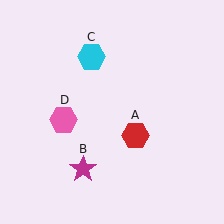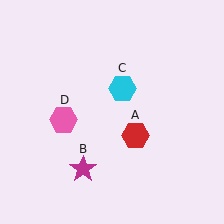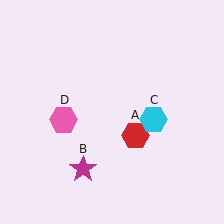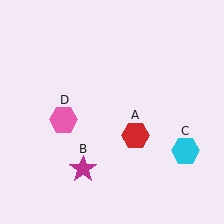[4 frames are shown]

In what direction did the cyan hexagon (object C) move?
The cyan hexagon (object C) moved down and to the right.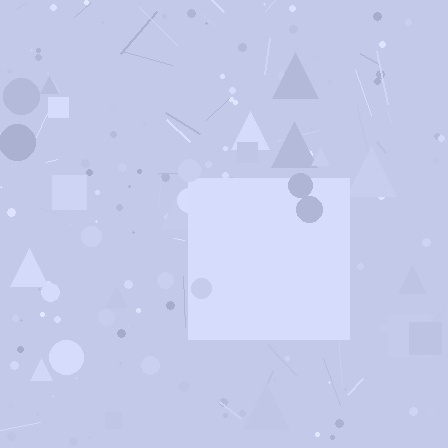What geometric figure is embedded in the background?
A square is embedded in the background.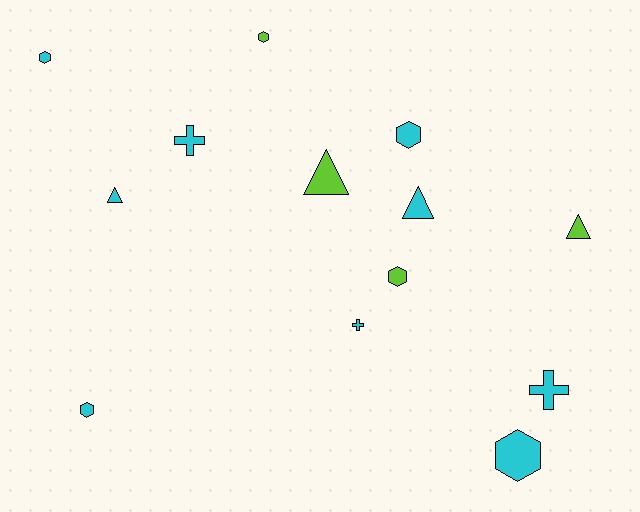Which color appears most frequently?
Cyan, with 9 objects.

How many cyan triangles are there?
There are 2 cyan triangles.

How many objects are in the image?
There are 13 objects.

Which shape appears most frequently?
Hexagon, with 6 objects.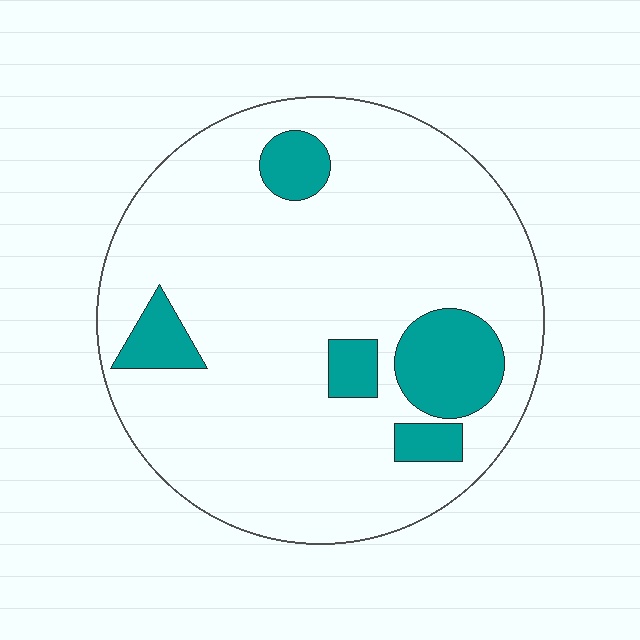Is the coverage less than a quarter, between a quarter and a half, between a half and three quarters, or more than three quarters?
Less than a quarter.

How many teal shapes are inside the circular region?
5.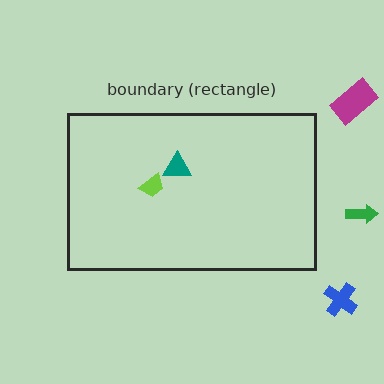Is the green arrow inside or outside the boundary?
Outside.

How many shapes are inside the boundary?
2 inside, 3 outside.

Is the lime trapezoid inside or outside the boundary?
Inside.